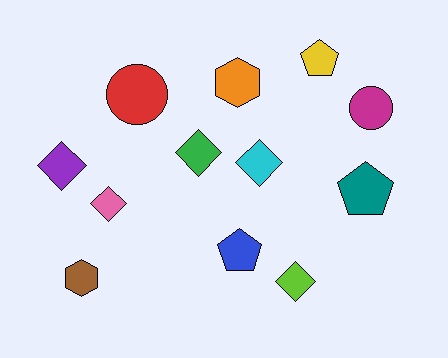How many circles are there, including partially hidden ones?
There are 2 circles.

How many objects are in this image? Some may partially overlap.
There are 12 objects.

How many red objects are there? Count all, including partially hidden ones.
There is 1 red object.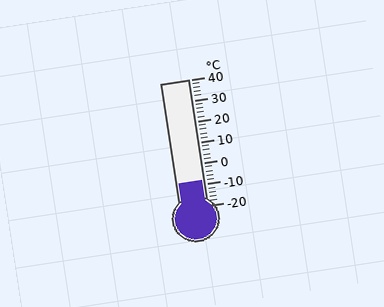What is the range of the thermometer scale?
The thermometer scale ranges from -20°C to 40°C.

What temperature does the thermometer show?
The thermometer shows approximately -8°C.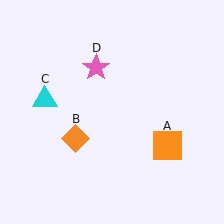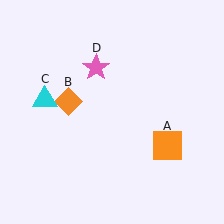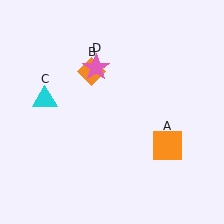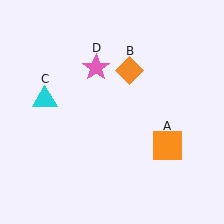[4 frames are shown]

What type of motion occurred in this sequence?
The orange diamond (object B) rotated clockwise around the center of the scene.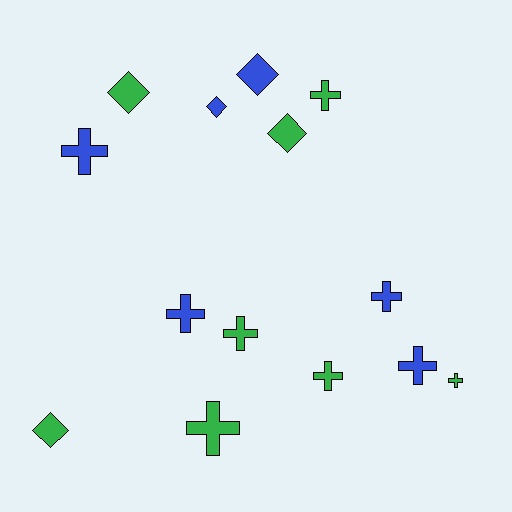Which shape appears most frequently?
Cross, with 9 objects.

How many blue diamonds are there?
There are 2 blue diamonds.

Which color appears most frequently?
Green, with 8 objects.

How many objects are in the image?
There are 14 objects.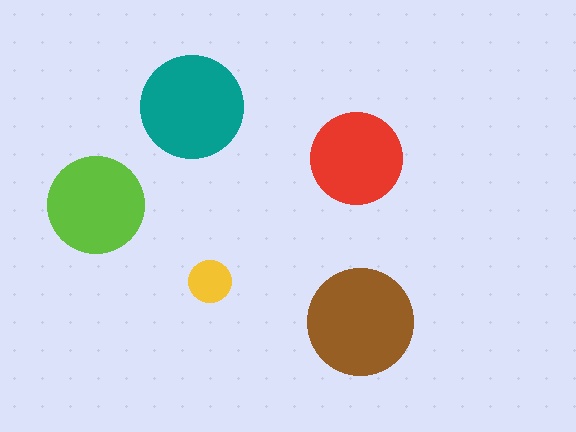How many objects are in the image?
There are 5 objects in the image.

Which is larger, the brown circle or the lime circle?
The brown one.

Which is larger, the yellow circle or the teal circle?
The teal one.